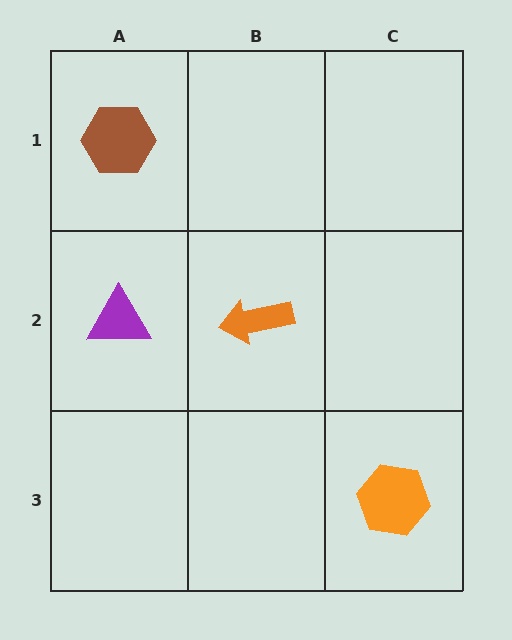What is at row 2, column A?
A purple triangle.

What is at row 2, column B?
An orange arrow.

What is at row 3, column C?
An orange hexagon.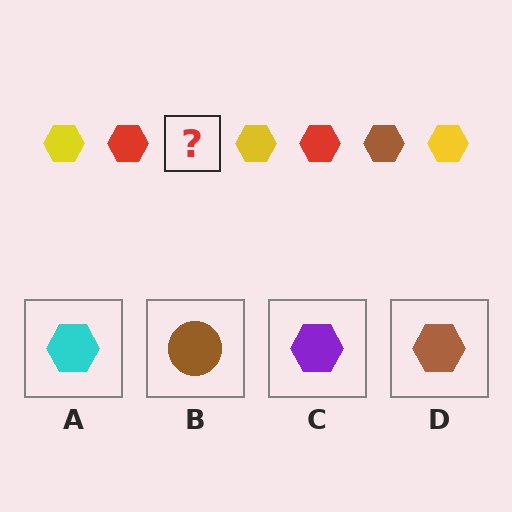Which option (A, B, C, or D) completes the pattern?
D.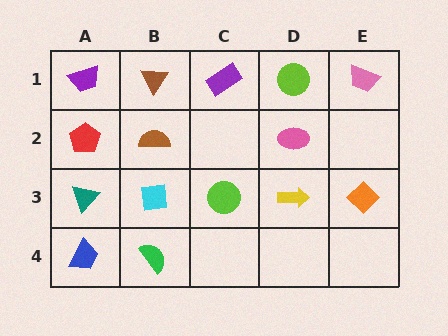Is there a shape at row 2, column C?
No, that cell is empty.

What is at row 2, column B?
A brown semicircle.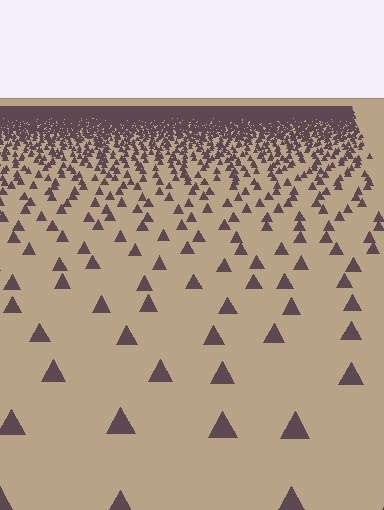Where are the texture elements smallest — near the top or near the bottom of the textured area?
Near the top.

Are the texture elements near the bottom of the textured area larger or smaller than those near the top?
Larger. Near the bottom, elements are closer to the viewer and appear at a bigger on-screen size.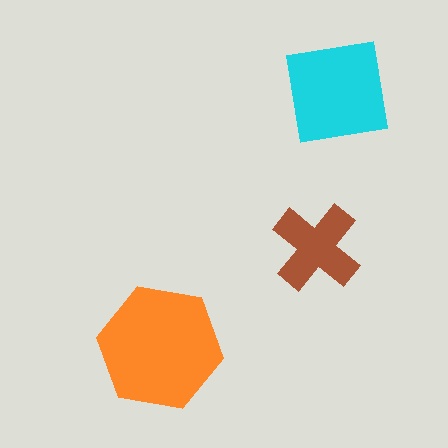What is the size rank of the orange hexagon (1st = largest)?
1st.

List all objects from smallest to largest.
The brown cross, the cyan square, the orange hexagon.